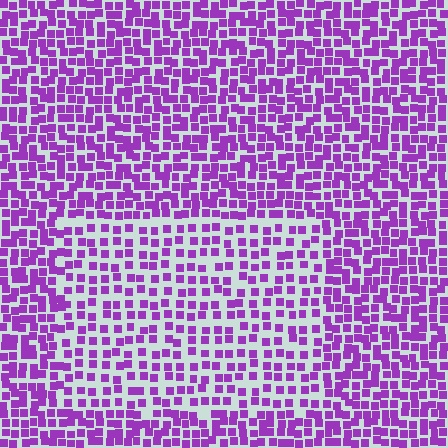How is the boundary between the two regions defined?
The boundary is defined by a change in element density (approximately 1.7x ratio). All elements are the same color, size, and shape.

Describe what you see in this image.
The image contains small purple elements arranged at two different densities. A rectangle-shaped region is visible where the elements are less densely packed than the surrounding area.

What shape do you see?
I see a rectangle.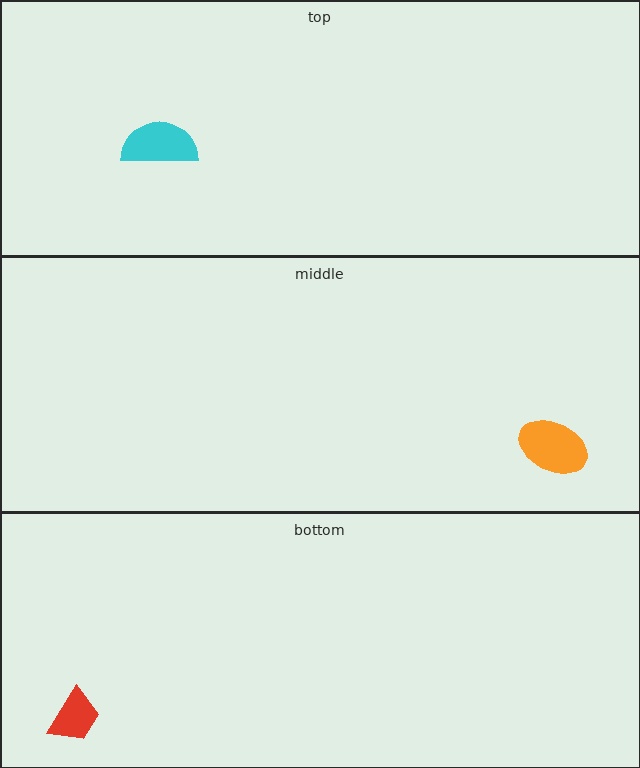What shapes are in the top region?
The cyan semicircle.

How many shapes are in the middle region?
1.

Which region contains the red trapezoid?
The bottom region.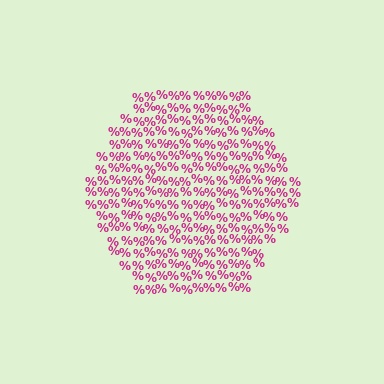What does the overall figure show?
The overall figure shows a hexagon.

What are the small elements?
The small elements are percent signs.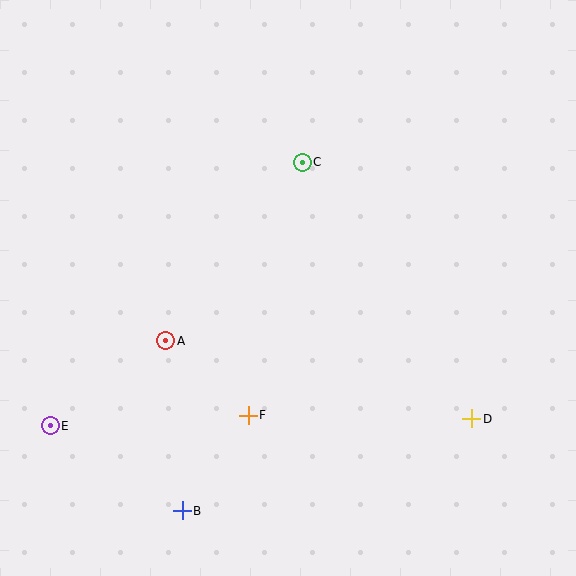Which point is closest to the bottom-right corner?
Point D is closest to the bottom-right corner.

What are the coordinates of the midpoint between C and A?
The midpoint between C and A is at (234, 251).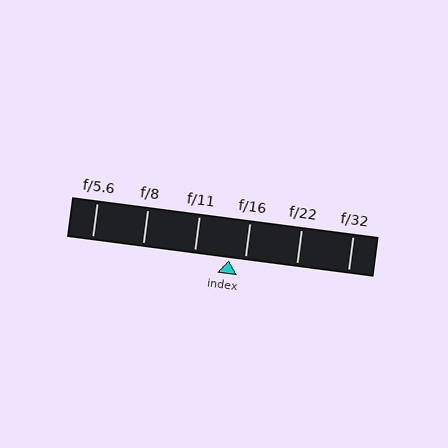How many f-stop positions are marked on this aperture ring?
There are 6 f-stop positions marked.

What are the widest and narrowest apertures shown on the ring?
The widest aperture shown is f/5.6 and the narrowest is f/32.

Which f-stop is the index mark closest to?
The index mark is closest to f/16.